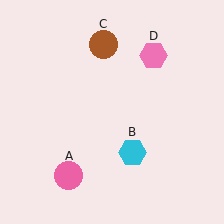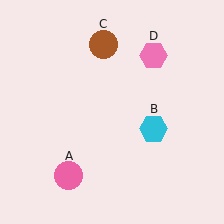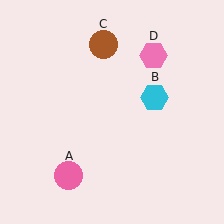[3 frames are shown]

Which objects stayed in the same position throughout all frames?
Pink circle (object A) and brown circle (object C) and pink hexagon (object D) remained stationary.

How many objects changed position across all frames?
1 object changed position: cyan hexagon (object B).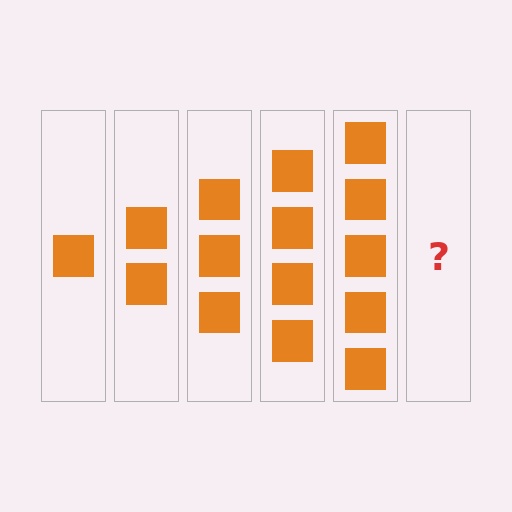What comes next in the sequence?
The next element should be 6 squares.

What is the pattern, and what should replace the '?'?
The pattern is that each step adds one more square. The '?' should be 6 squares.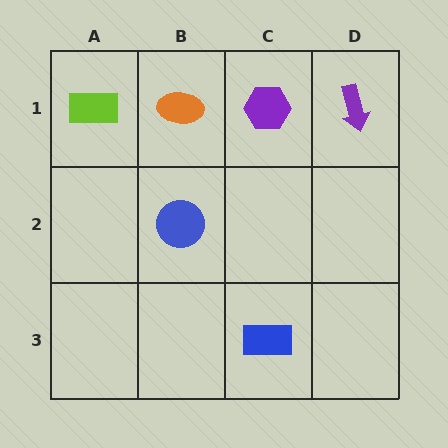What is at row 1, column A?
A lime rectangle.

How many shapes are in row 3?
1 shape.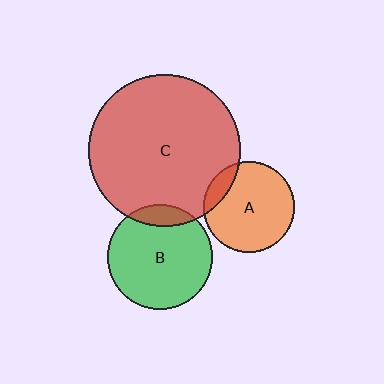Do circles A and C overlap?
Yes.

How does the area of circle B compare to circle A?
Approximately 1.3 times.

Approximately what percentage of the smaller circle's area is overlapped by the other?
Approximately 15%.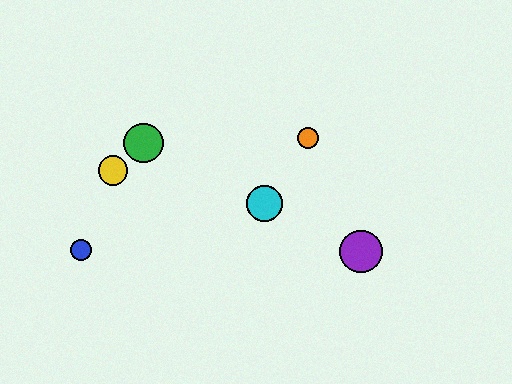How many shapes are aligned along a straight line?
4 shapes (the red circle, the green circle, the purple circle, the cyan circle) are aligned along a straight line.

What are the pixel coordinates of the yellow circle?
The yellow circle is at (113, 170).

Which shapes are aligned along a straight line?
The red circle, the green circle, the purple circle, the cyan circle are aligned along a straight line.